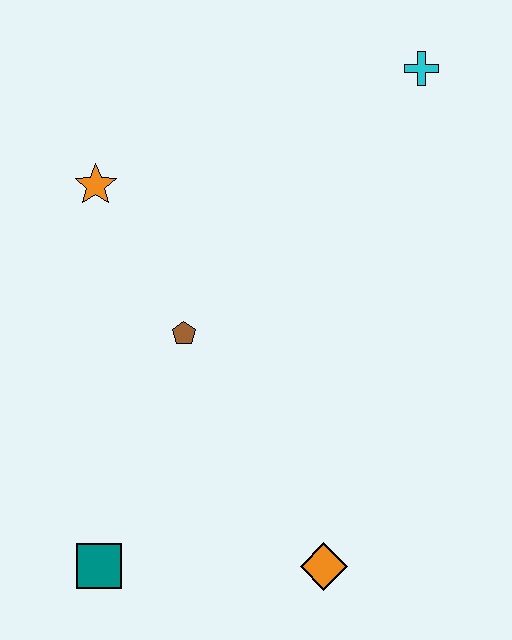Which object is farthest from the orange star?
The orange diamond is farthest from the orange star.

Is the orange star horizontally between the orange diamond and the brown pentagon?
No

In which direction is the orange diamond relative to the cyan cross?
The orange diamond is below the cyan cross.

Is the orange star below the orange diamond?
No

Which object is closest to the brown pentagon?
The orange star is closest to the brown pentagon.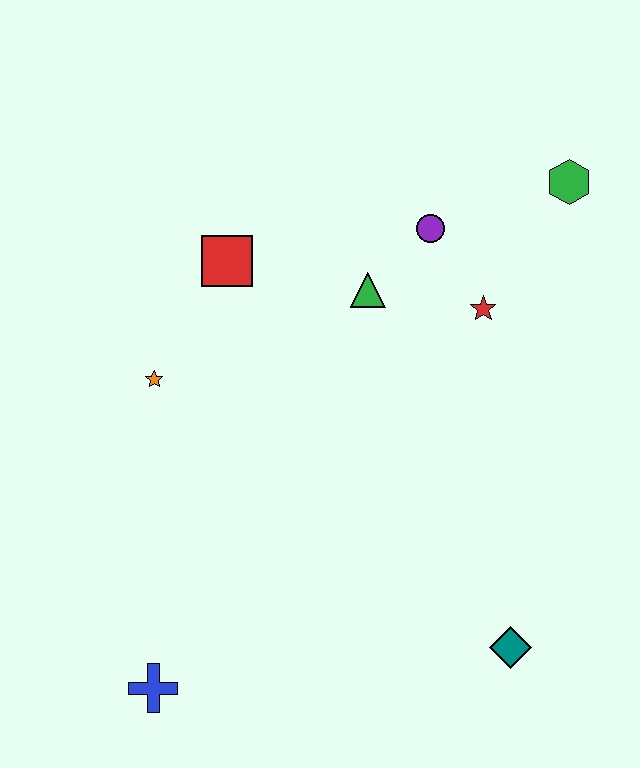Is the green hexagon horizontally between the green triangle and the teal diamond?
No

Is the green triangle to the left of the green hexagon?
Yes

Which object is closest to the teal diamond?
The red star is closest to the teal diamond.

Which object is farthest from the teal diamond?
The red square is farthest from the teal diamond.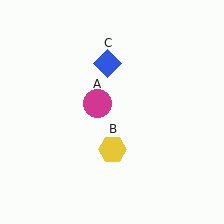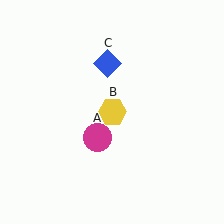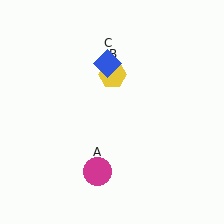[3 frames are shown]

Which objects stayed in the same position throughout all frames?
Blue diamond (object C) remained stationary.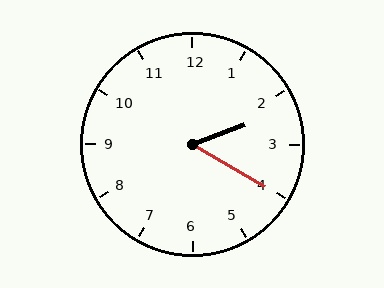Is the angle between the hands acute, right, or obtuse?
It is acute.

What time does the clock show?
2:20.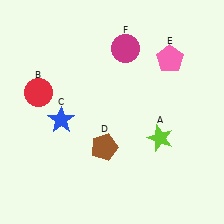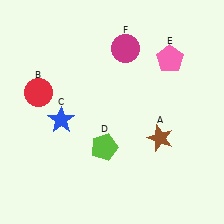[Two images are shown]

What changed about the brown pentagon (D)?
In Image 1, D is brown. In Image 2, it changed to lime.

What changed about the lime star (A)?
In Image 1, A is lime. In Image 2, it changed to brown.